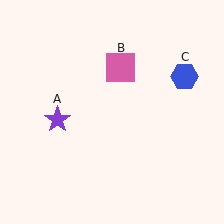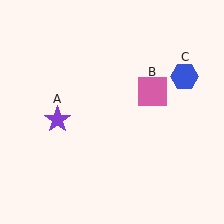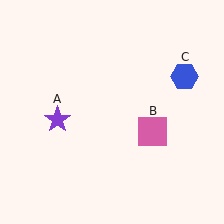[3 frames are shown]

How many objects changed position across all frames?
1 object changed position: pink square (object B).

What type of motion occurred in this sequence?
The pink square (object B) rotated clockwise around the center of the scene.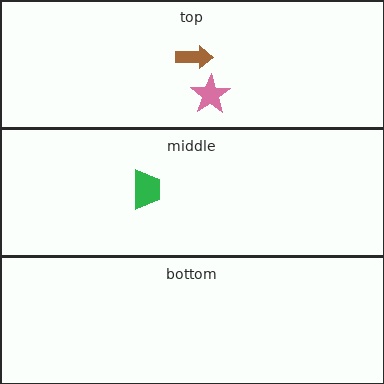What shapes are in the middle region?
The green trapezoid.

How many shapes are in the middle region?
1.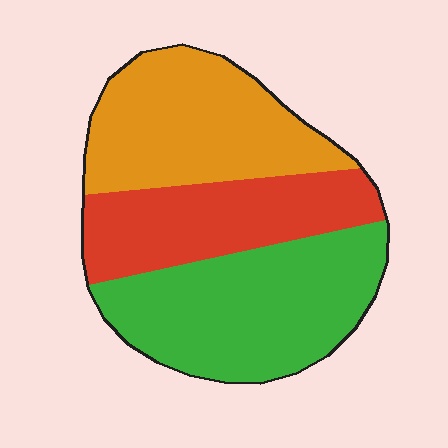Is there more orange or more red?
Orange.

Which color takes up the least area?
Red, at roughly 25%.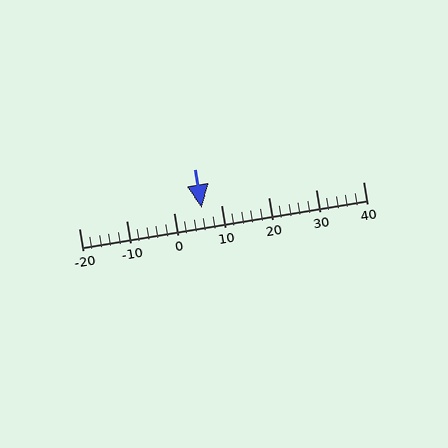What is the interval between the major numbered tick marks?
The major tick marks are spaced 10 units apart.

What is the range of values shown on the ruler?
The ruler shows values from -20 to 40.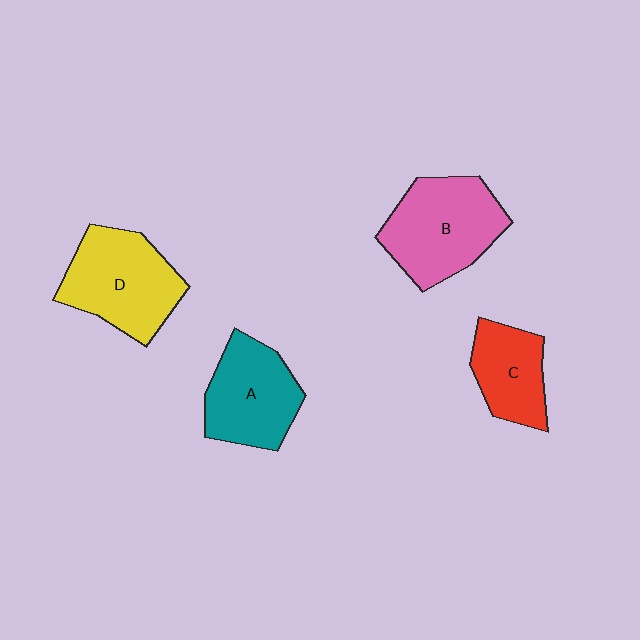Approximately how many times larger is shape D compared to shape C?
Approximately 1.5 times.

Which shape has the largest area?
Shape B (pink).